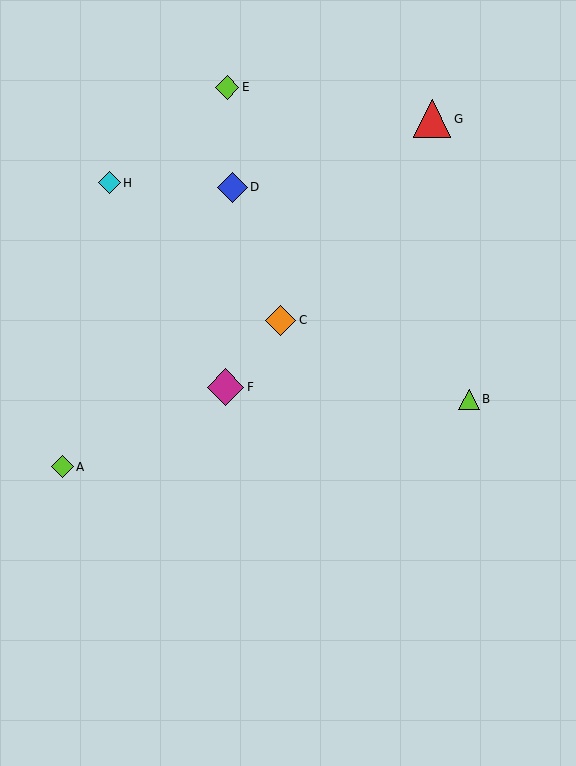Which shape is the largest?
The red triangle (labeled G) is the largest.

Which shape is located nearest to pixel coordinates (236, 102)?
The lime diamond (labeled E) at (227, 87) is nearest to that location.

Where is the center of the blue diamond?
The center of the blue diamond is at (232, 187).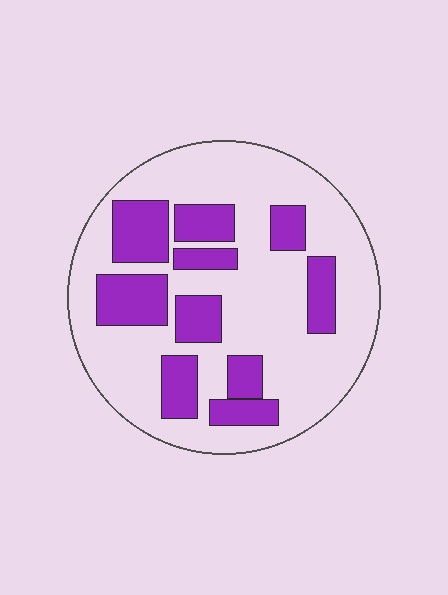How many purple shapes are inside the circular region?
10.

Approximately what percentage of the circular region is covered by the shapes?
Approximately 30%.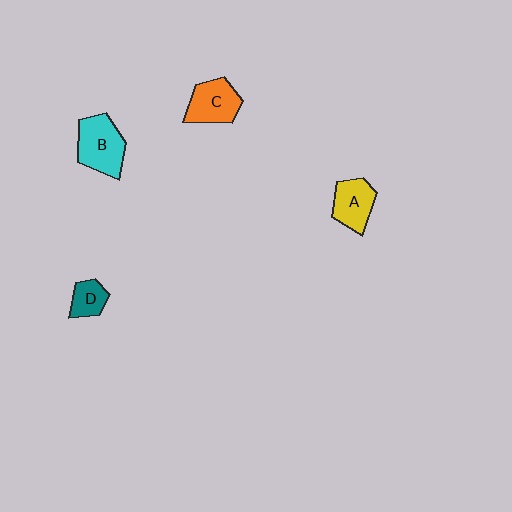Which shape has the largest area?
Shape B (cyan).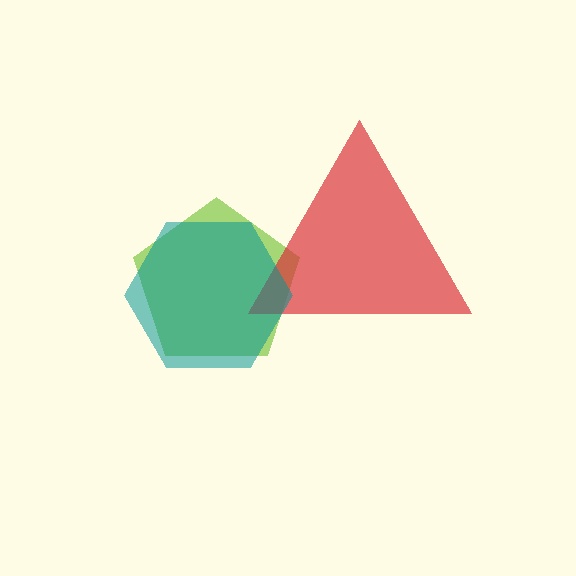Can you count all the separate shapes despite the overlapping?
Yes, there are 3 separate shapes.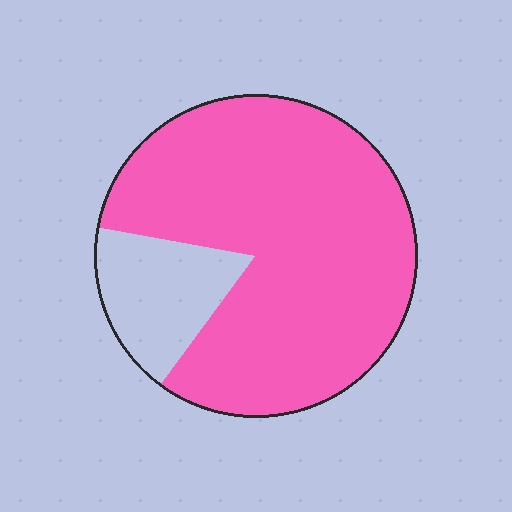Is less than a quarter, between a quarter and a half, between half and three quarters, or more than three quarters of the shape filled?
More than three quarters.